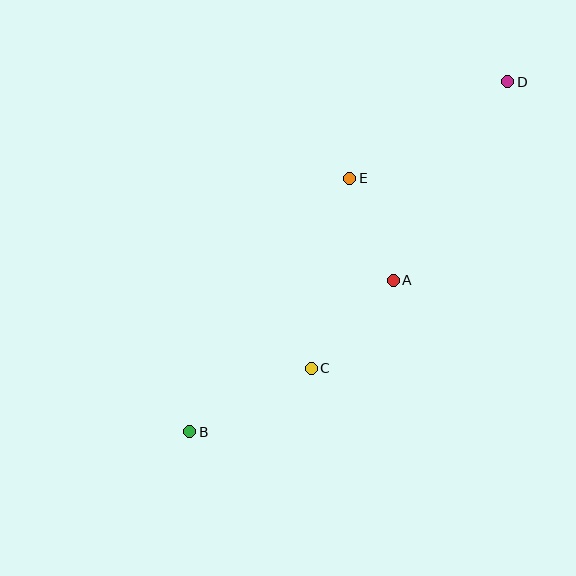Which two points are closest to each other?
Points A and E are closest to each other.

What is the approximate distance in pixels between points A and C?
The distance between A and C is approximately 121 pixels.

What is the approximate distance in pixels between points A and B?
The distance between A and B is approximately 254 pixels.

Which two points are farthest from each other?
Points B and D are farthest from each other.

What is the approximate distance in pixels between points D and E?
The distance between D and E is approximately 185 pixels.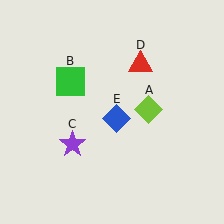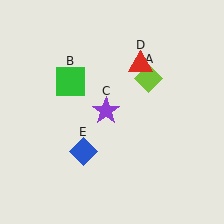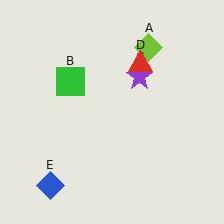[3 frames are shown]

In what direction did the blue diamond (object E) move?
The blue diamond (object E) moved down and to the left.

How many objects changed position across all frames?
3 objects changed position: lime diamond (object A), purple star (object C), blue diamond (object E).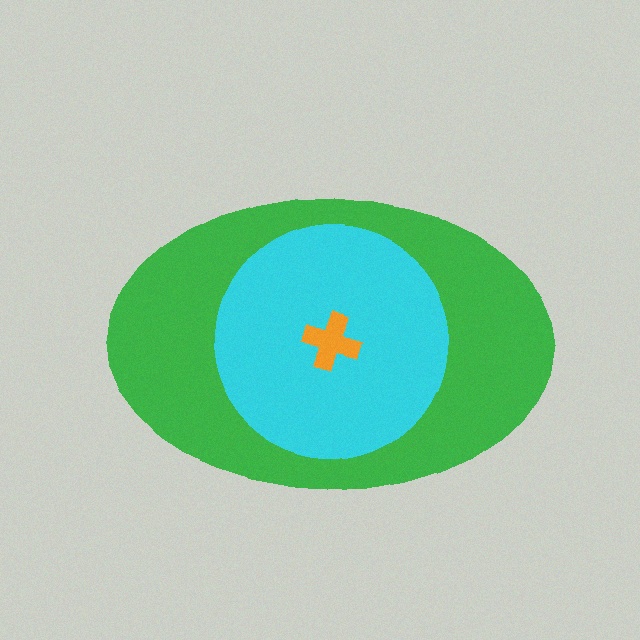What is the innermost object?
The orange cross.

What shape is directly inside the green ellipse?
The cyan circle.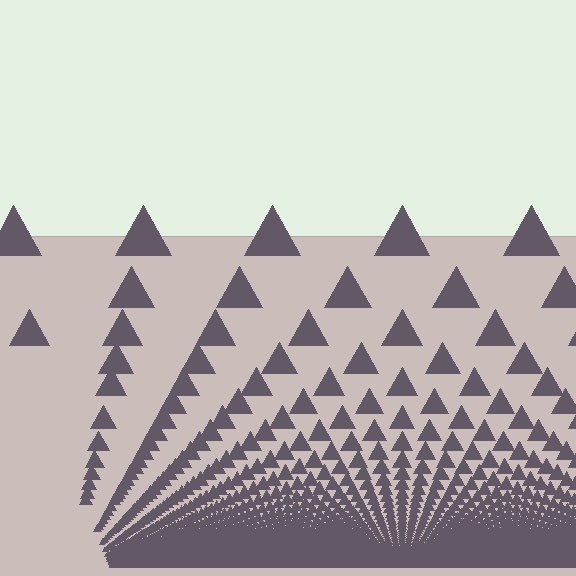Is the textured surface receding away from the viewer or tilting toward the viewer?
The surface appears to tilt toward the viewer. Texture elements get larger and sparser toward the top.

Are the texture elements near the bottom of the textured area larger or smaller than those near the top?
Smaller. The gradient is inverted — elements near the bottom are smaller and denser.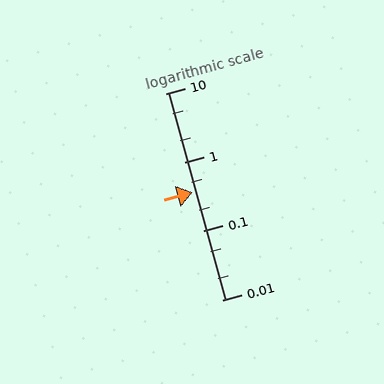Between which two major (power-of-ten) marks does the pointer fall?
The pointer is between 0.1 and 1.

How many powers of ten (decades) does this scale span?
The scale spans 3 decades, from 0.01 to 10.